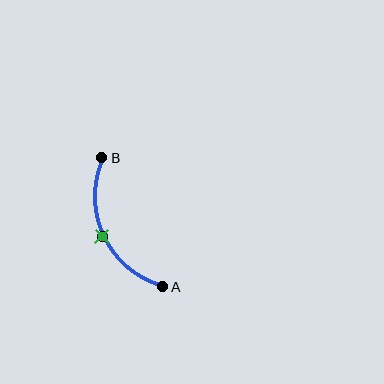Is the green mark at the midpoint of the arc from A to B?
Yes. The green mark lies on the arc at equal arc-length from both A and B — it is the arc midpoint.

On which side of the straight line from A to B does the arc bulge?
The arc bulges to the left of the straight line connecting A and B.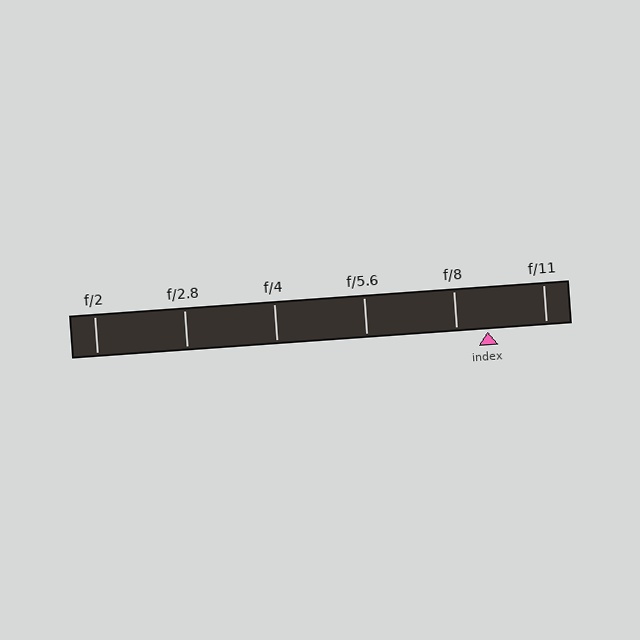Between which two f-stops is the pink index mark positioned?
The index mark is between f/8 and f/11.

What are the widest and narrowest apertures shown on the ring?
The widest aperture shown is f/2 and the narrowest is f/11.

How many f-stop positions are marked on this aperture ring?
There are 6 f-stop positions marked.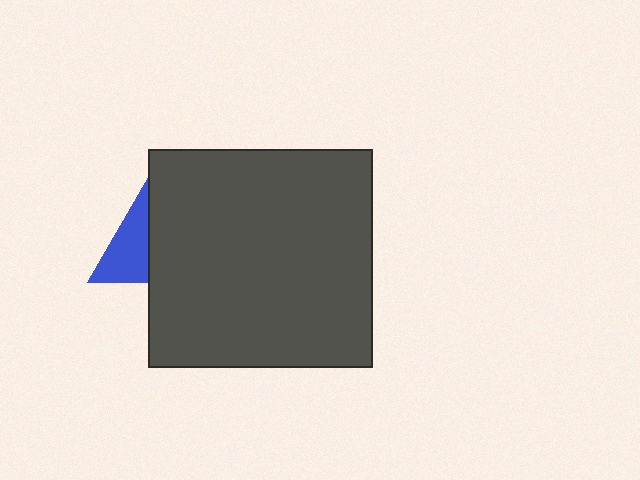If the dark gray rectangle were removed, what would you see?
You would see the complete blue triangle.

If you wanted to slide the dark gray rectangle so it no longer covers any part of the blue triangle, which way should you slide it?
Slide it right — that is the most direct way to separate the two shapes.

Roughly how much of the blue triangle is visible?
About half of it is visible (roughly 47%).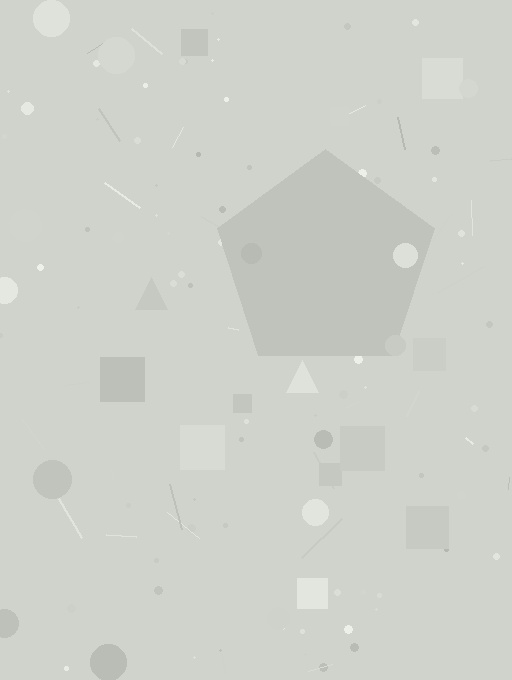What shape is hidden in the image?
A pentagon is hidden in the image.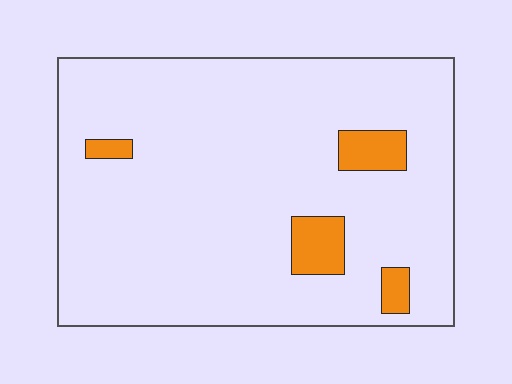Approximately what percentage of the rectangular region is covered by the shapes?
Approximately 10%.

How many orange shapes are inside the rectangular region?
4.